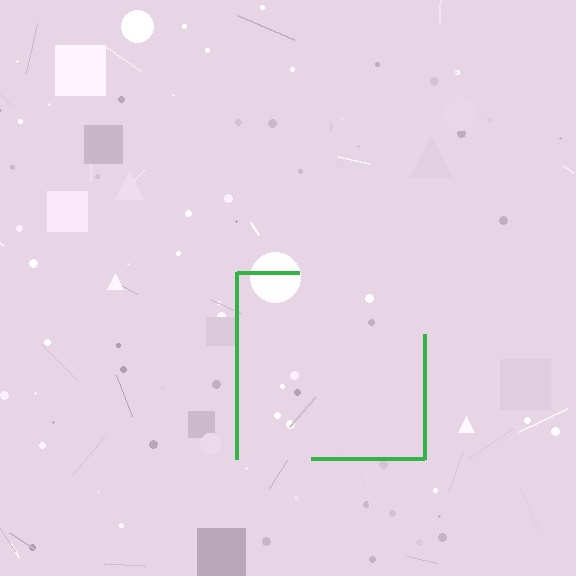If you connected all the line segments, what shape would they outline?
They would outline a square.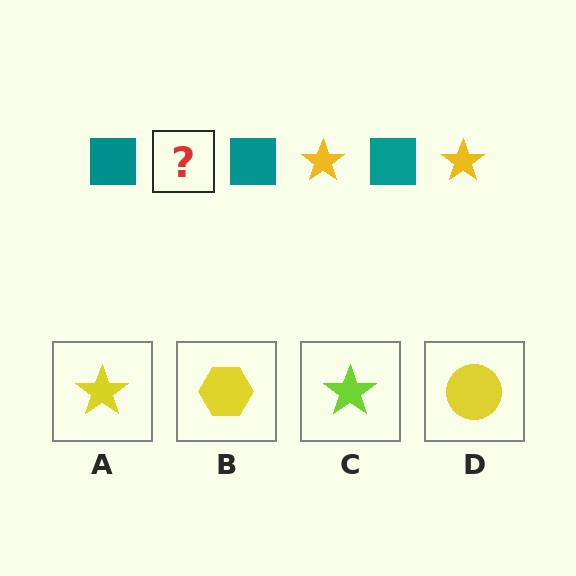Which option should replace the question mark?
Option A.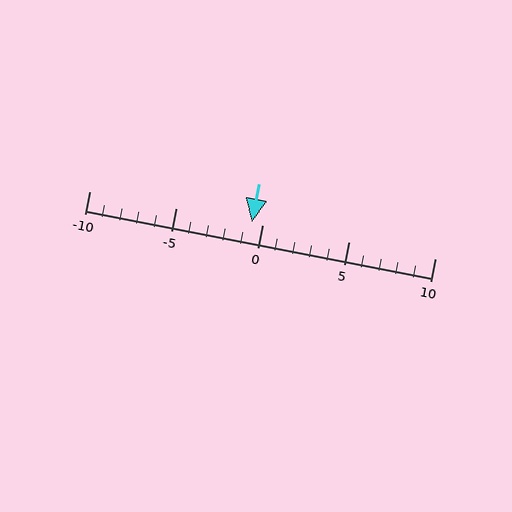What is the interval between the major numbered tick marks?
The major tick marks are spaced 5 units apart.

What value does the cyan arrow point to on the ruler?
The cyan arrow points to approximately -1.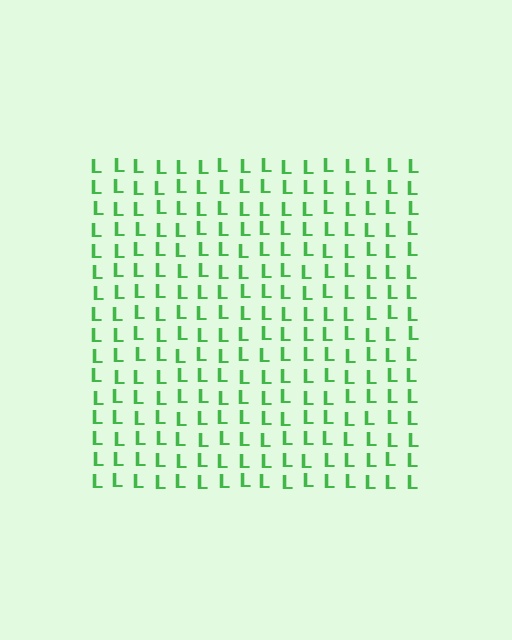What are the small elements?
The small elements are letter L's.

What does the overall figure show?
The overall figure shows a square.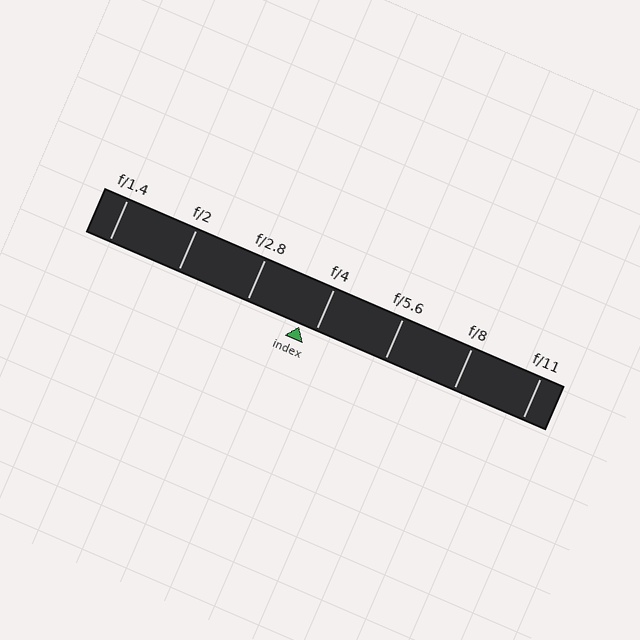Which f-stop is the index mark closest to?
The index mark is closest to f/4.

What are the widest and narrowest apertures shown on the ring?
The widest aperture shown is f/1.4 and the narrowest is f/11.